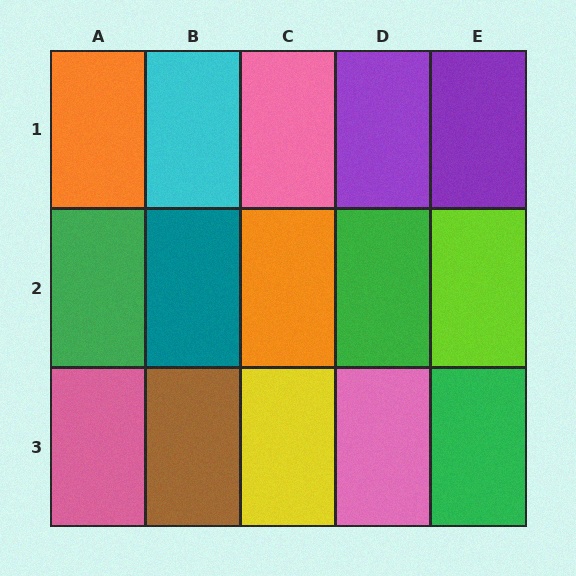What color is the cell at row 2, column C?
Orange.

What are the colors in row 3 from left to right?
Pink, brown, yellow, pink, green.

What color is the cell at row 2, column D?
Green.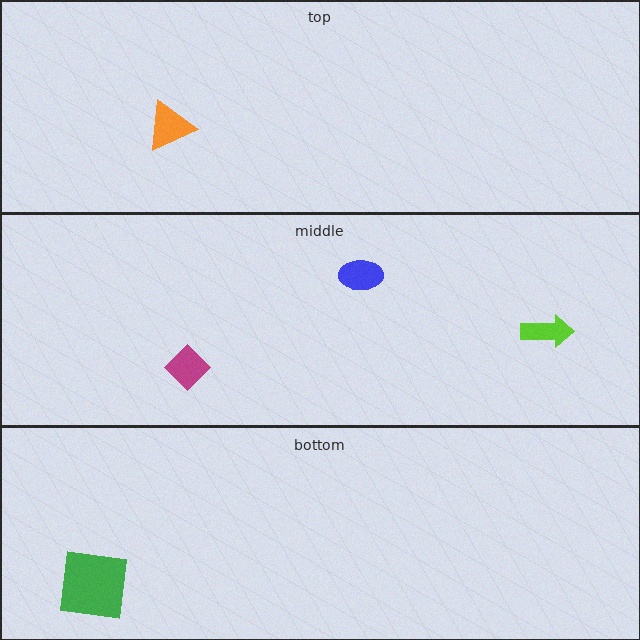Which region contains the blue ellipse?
The middle region.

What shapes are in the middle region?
The blue ellipse, the lime arrow, the magenta diamond.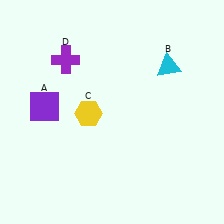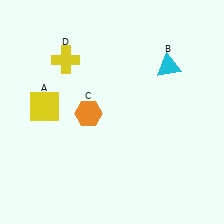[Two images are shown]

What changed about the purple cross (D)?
In Image 1, D is purple. In Image 2, it changed to yellow.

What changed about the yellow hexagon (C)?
In Image 1, C is yellow. In Image 2, it changed to orange.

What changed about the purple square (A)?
In Image 1, A is purple. In Image 2, it changed to yellow.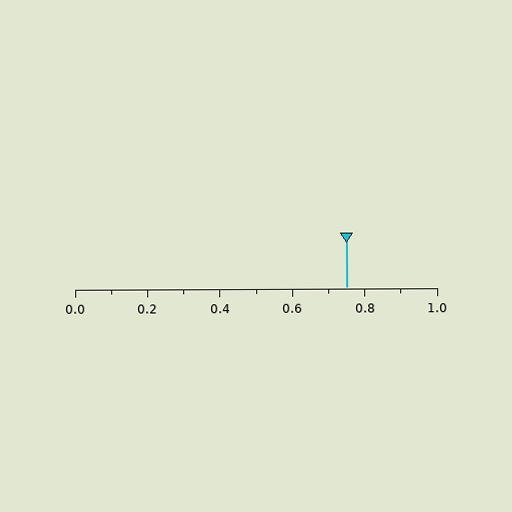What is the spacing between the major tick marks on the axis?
The major ticks are spaced 0.2 apart.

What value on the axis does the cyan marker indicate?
The marker indicates approximately 0.75.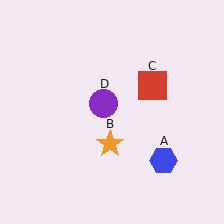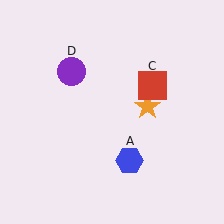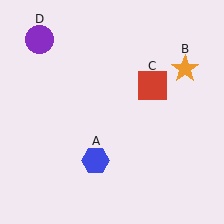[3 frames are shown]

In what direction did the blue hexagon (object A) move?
The blue hexagon (object A) moved left.